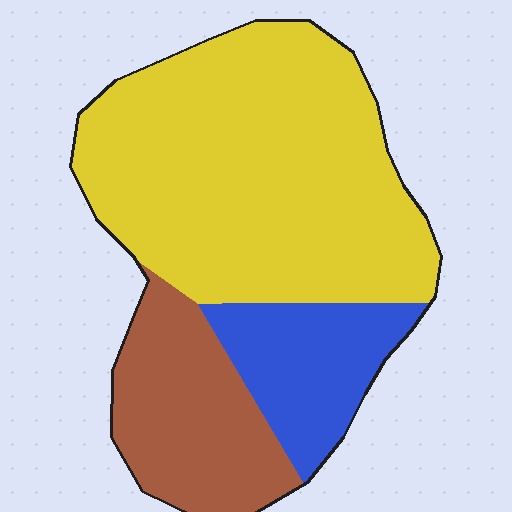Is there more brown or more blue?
Brown.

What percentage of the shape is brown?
Brown covers about 20% of the shape.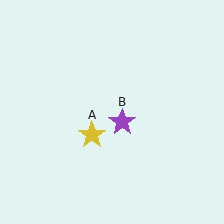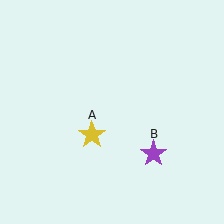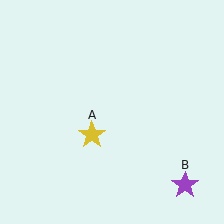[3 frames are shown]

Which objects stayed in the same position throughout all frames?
Yellow star (object A) remained stationary.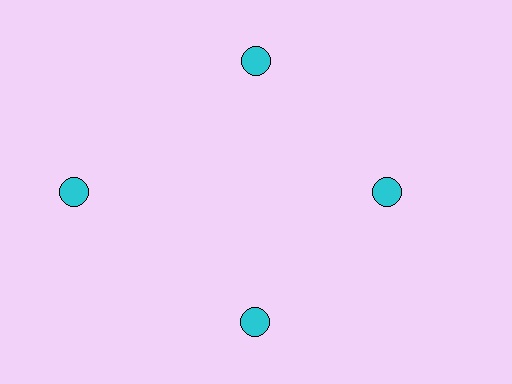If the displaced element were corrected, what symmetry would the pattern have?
It would have 4-fold rotational symmetry — the pattern would map onto itself every 90 degrees.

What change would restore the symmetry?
The symmetry would be restored by moving it inward, back onto the ring so that all 4 circles sit at equal angles and equal distance from the center.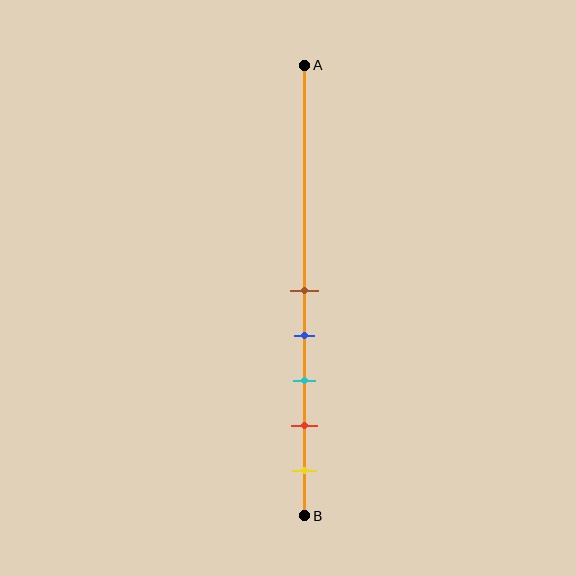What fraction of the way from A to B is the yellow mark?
The yellow mark is approximately 90% (0.9) of the way from A to B.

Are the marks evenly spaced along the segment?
Yes, the marks are approximately evenly spaced.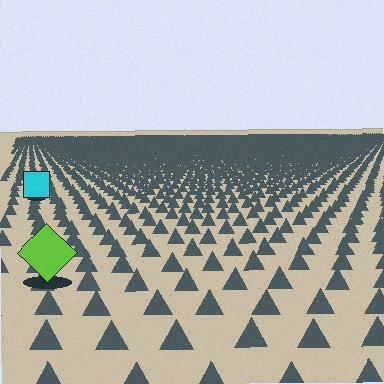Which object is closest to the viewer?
The lime diamond is closest. The texture marks near it are larger and more spread out.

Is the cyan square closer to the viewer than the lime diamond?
No. The lime diamond is closer — you can tell from the texture gradient: the ground texture is coarser near it.